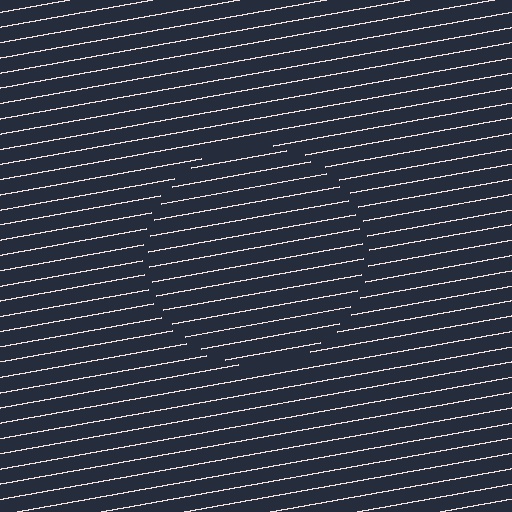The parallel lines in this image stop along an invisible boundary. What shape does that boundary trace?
An illusory circle. The interior of the shape contains the same grating, shifted by half a period — the contour is defined by the phase discontinuity where line-ends from the inner and outer gratings abut.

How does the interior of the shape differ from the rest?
The interior of the shape contains the same grating, shifted by half a period — the contour is defined by the phase discontinuity where line-ends from the inner and outer gratings abut.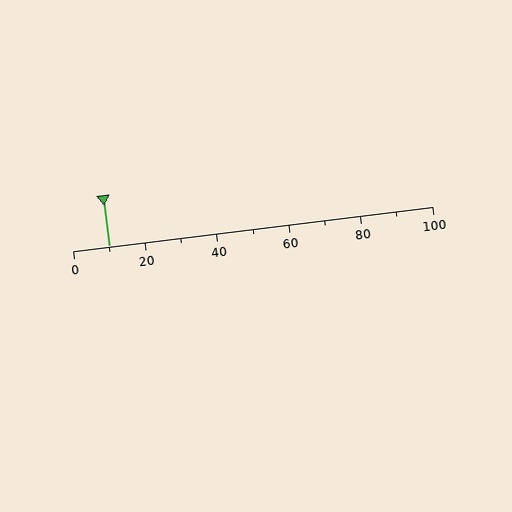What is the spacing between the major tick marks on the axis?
The major ticks are spaced 20 apart.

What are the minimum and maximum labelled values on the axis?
The axis runs from 0 to 100.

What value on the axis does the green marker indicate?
The marker indicates approximately 10.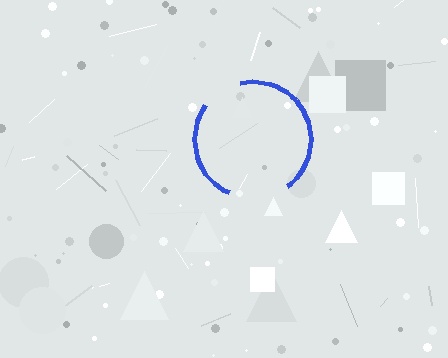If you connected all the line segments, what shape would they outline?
They would outline a circle.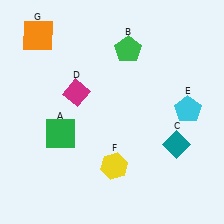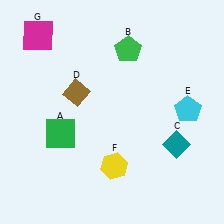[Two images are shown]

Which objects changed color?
D changed from magenta to brown. G changed from orange to magenta.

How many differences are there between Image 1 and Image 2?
There are 2 differences between the two images.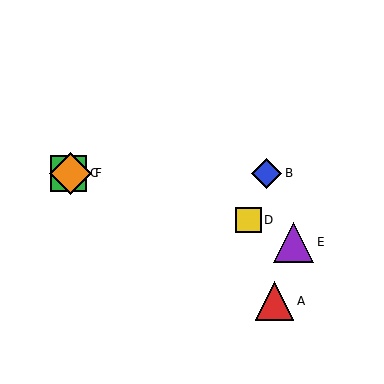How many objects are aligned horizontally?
3 objects (B, C, F) are aligned horizontally.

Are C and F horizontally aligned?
Yes, both are at y≈173.